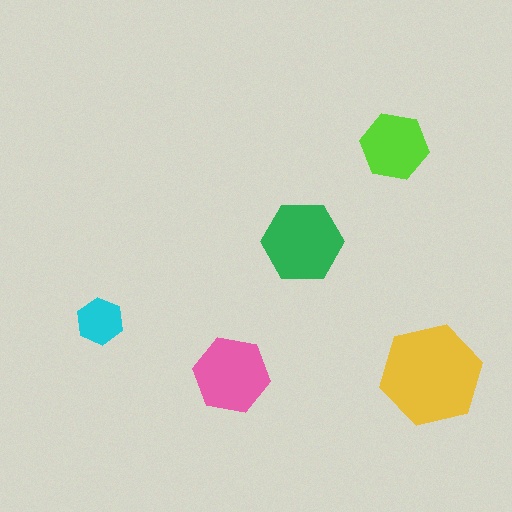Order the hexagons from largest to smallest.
the yellow one, the green one, the pink one, the lime one, the cyan one.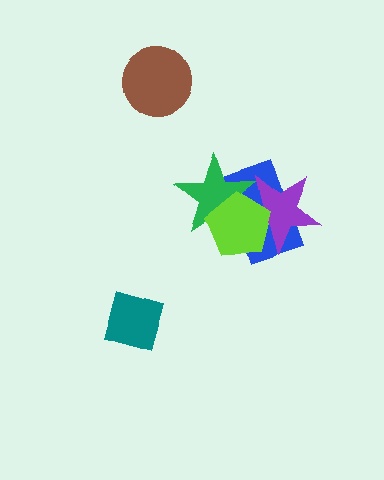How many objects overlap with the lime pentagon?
3 objects overlap with the lime pentagon.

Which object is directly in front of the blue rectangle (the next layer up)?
The green star is directly in front of the blue rectangle.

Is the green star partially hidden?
Yes, it is partially covered by another shape.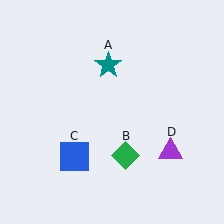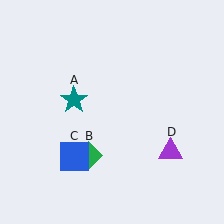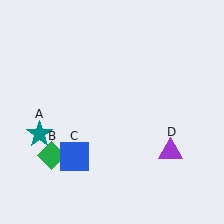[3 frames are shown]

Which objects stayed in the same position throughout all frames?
Blue square (object C) and purple triangle (object D) remained stationary.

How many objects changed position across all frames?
2 objects changed position: teal star (object A), green diamond (object B).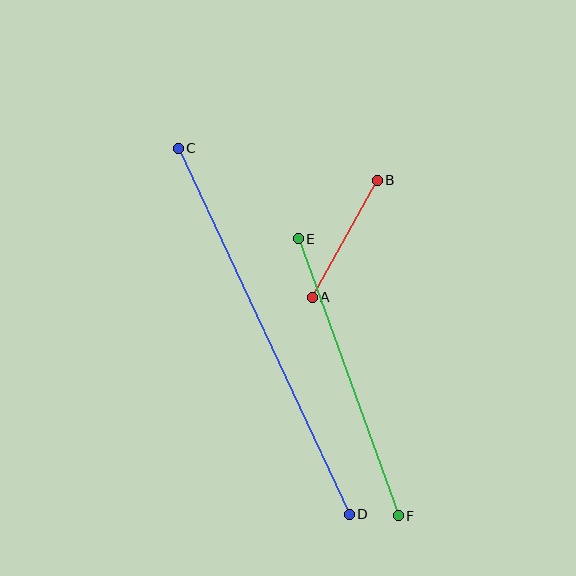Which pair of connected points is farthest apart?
Points C and D are farthest apart.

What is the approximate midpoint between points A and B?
The midpoint is at approximately (345, 239) pixels.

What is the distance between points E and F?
The distance is approximately 295 pixels.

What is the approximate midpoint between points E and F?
The midpoint is at approximately (348, 377) pixels.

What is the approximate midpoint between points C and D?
The midpoint is at approximately (264, 331) pixels.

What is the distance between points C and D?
The distance is approximately 404 pixels.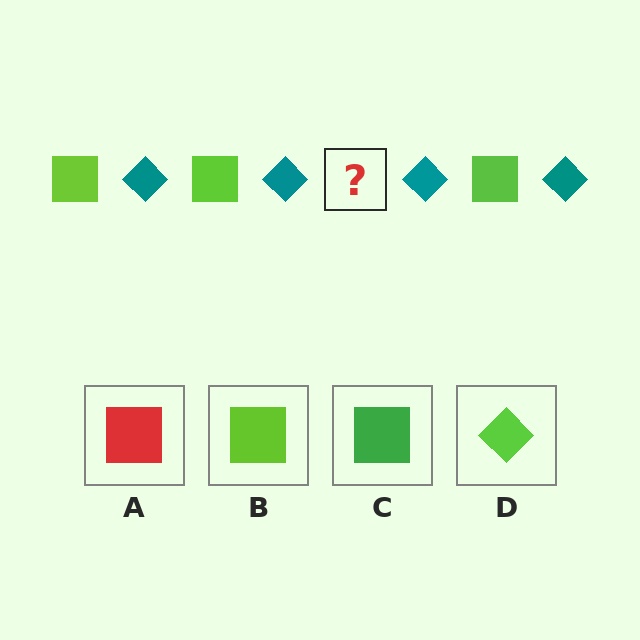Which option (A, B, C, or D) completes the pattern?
B.